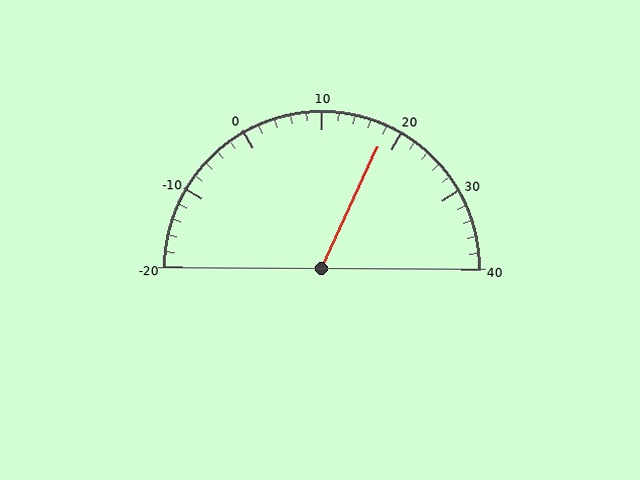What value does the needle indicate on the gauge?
The needle indicates approximately 18.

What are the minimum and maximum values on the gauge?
The gauge ranges from -20 to 40.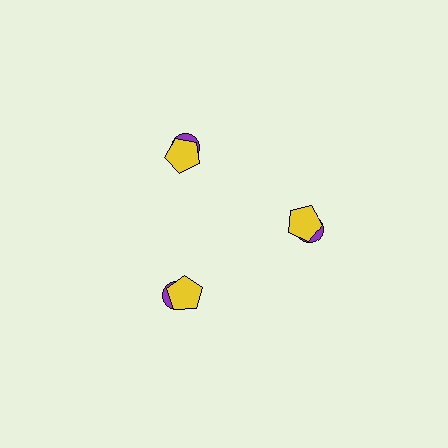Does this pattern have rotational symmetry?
Yes, this pattern has 3-fold rotational symmetry. It looks the same after rotating 120 degrees around the center.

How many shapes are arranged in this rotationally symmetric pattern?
There are 6 shapes, arranged in 3 groups of 2.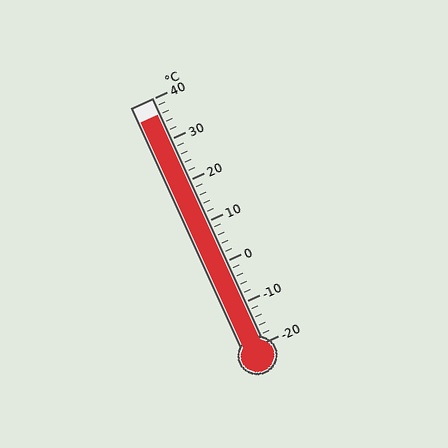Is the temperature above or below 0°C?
The temperature is above 0°C.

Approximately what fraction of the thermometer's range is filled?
The thermometer is filled to approximately 95% of its range.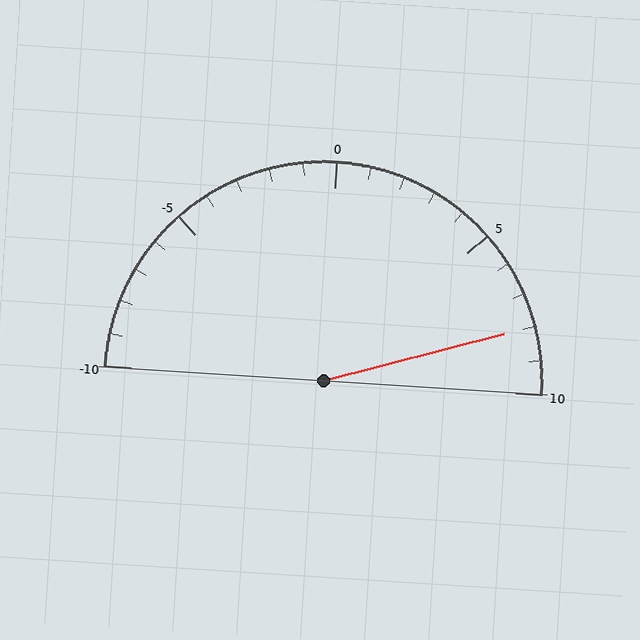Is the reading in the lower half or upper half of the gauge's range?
The reading is in the upper half of the range (-10 to 10).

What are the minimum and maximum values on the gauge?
The gauge ranges from -10 to 10.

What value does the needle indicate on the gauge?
The needle indicates approximately 8.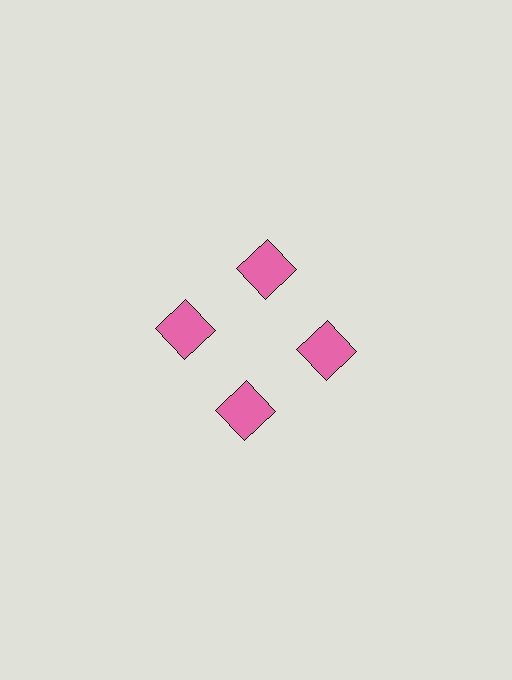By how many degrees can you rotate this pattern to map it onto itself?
The pattern maps onto itself every 90 degrees of rotation.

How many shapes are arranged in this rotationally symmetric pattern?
There are 4 shapes, arranged in 4 groups of 1.